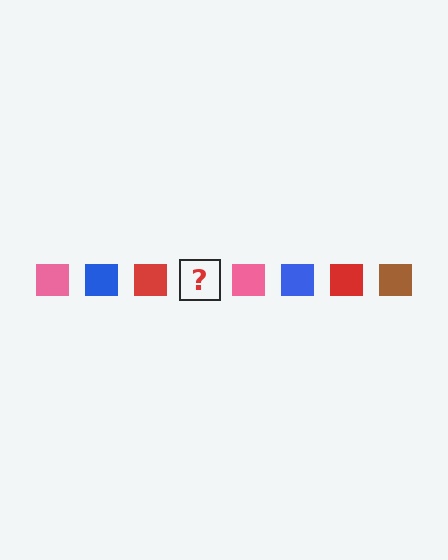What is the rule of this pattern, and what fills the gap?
The rule is that the pattern cycles through pink, blue, red, brown squares. The gap should be filled with a brown square.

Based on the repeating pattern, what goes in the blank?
The blank should be a brown square.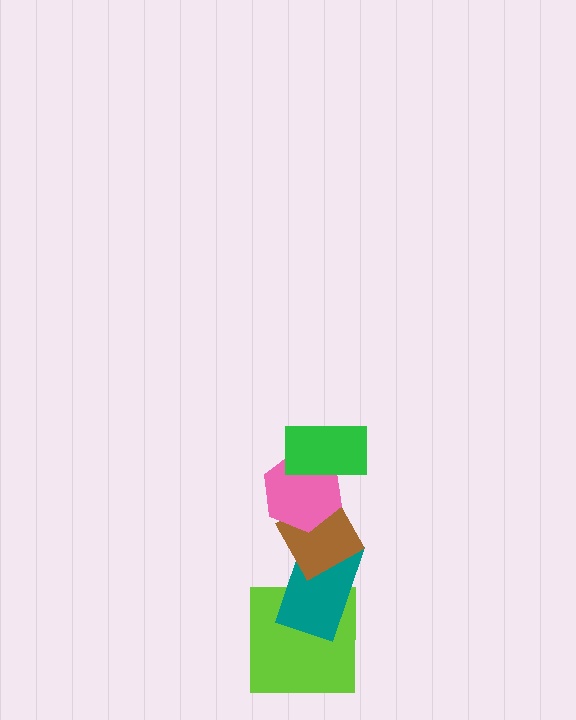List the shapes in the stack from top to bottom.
From top to bottom: the green rectangle, the pink hexagon, the brown diamond, the teal rectangle, the lime square.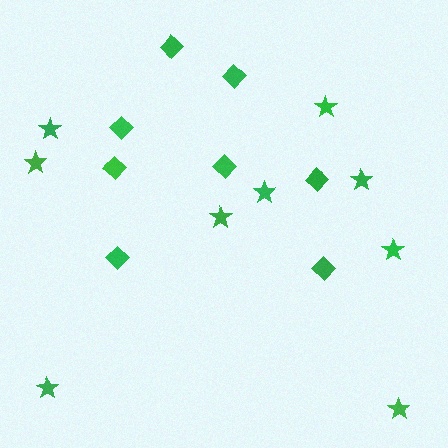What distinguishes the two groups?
There are 2 groups: one group of stars (9) and one group of diamonds (8).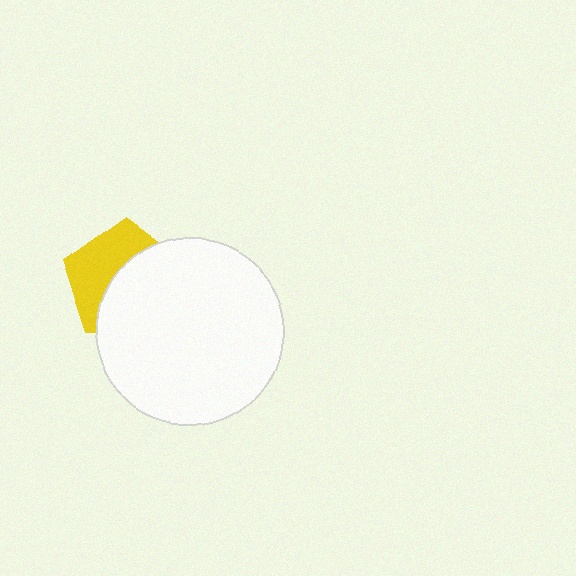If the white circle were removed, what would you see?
You would see the complete yellow pentagon.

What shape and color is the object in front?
The object in front is a white circle.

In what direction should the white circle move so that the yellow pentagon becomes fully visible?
The white circle should move toward the lower-right. That is the shortest direction to clear the overlap and leave the yellow pentagon fully visible.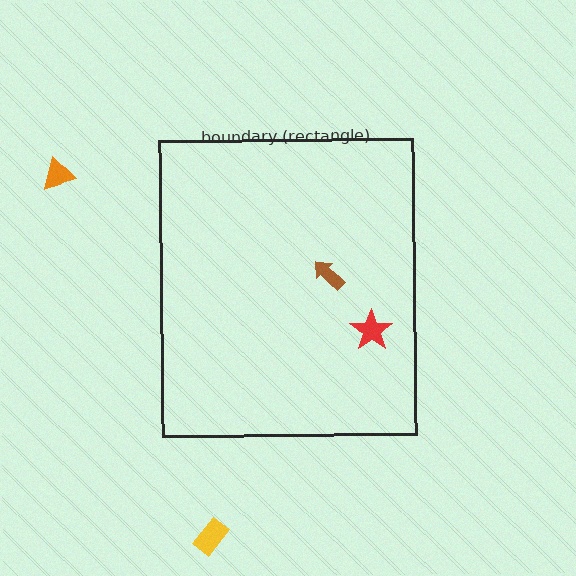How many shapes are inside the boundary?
2 inside, 2 outside.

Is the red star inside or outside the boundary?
Inside.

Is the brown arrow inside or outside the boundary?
Inside.